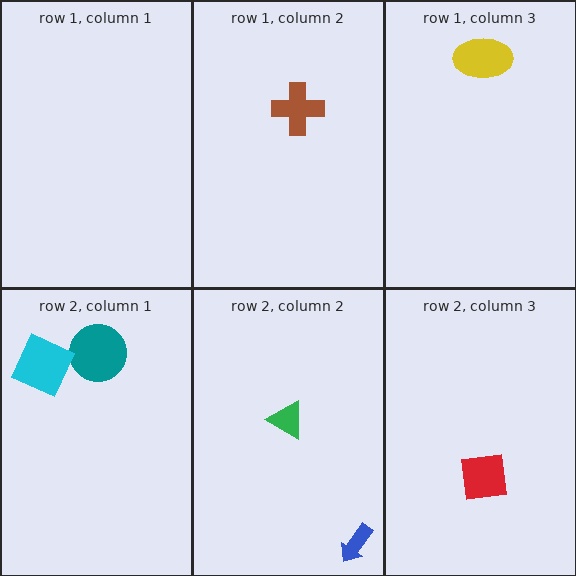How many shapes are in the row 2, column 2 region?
2.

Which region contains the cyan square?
The row 2, column 1 region.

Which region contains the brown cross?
The row 1, column 2 region.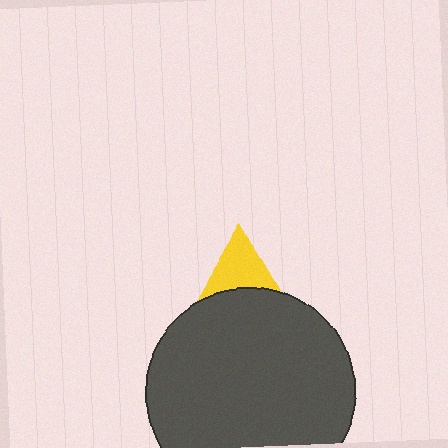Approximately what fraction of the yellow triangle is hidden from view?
Roughly 65% of the yellow triangle is hidden behind the dark gray circle.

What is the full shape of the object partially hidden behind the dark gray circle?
The partially hidden object is a yellow triangle.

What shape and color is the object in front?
The object in front is a dark gray circle.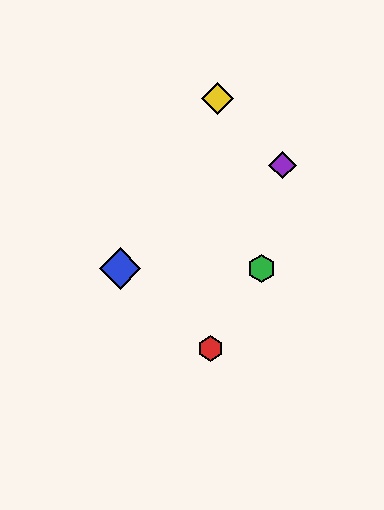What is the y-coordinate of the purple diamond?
The purple diamond is at y≈165.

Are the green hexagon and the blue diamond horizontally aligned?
Yes, both are at y≈268.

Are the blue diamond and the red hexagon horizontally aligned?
No, the blue diamond is at y≈268 and the red hexagon is at y≈349.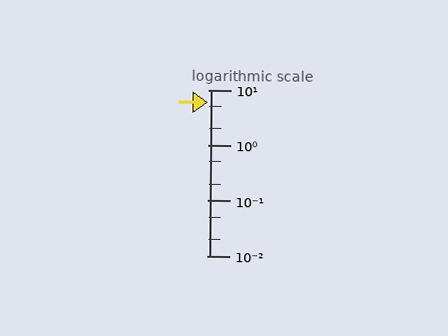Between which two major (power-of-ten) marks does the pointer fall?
The pointer is between 1 and 10.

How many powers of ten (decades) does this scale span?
The scale spans 3 decades, from 0.01 to 10.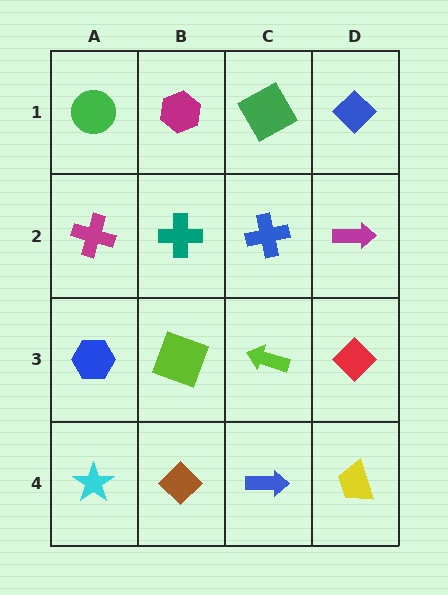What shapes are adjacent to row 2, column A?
A green circle (row 1, column A), a blue hexagon (row 3, column A), a teal cross (row 2, column B).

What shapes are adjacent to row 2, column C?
A green square (row 1, column C), a lime arrow (row 3, column C), a teal cross (row 2, column B), a magenta arrow (row 2, column D).